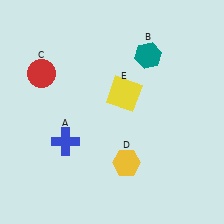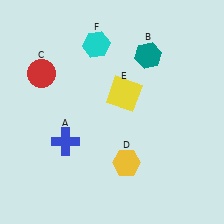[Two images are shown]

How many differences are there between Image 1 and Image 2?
There is 1 difference between the two images.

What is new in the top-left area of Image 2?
A cyan hexagon (F) was added in the top-left area of Image 2.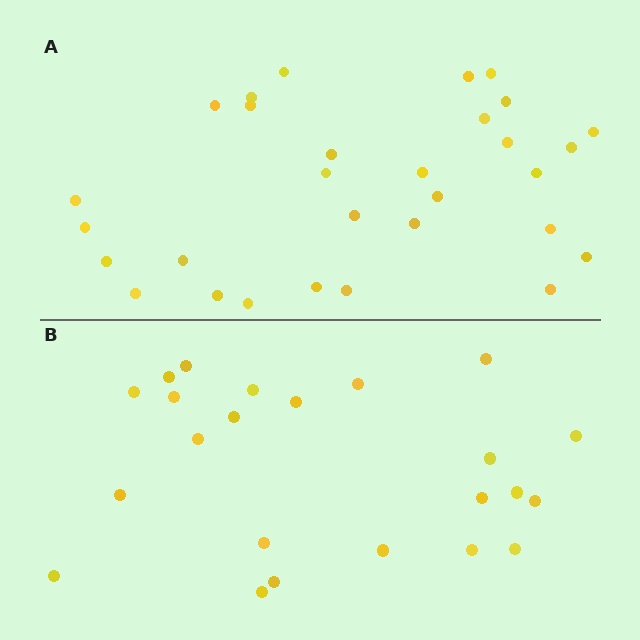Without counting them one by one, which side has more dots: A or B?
Region A (the top region) has more dots.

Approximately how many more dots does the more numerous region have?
Region A has roughly 8 or so more dots than region B.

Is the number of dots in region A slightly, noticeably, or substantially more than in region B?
Region A has noticeably more, but not dramatically so. The ratio is roughly 1.3 to 1.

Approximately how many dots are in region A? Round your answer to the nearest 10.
About 30 dots.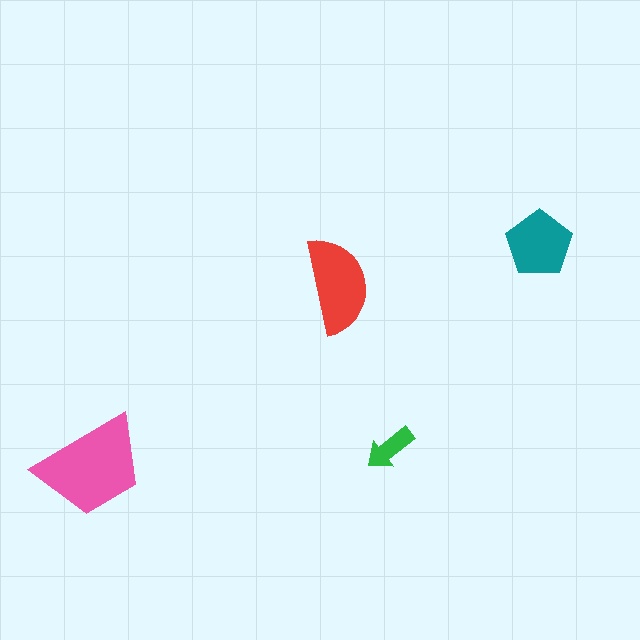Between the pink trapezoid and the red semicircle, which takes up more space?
The pink trapezoid.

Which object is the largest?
The pink trapezoid.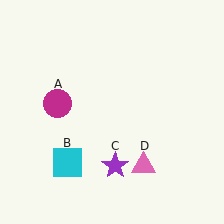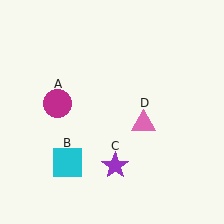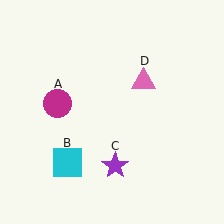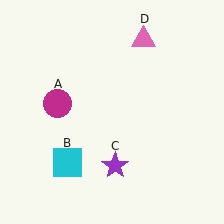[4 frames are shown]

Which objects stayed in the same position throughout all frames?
Magenta circle (object A) and cyan square (object B) and purple star (object C) remained stationary.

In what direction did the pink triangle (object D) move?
The pink triangle (object D) moved up.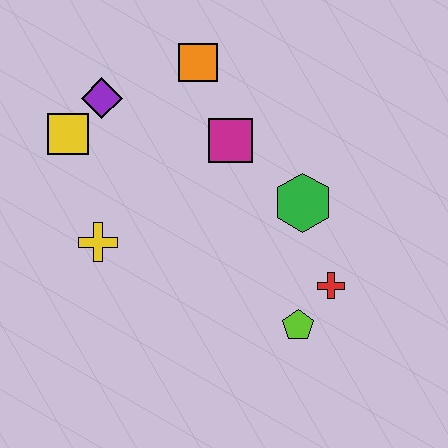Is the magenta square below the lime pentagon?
No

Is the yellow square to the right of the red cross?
No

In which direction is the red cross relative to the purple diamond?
The red cross is to the right of the purple diamond.